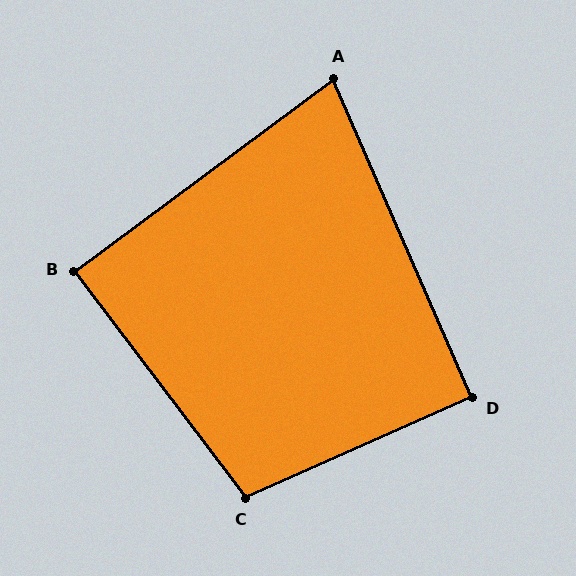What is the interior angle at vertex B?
Approximately 90 degrees (approximately right).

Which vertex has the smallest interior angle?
A, at approximately 77 degrees.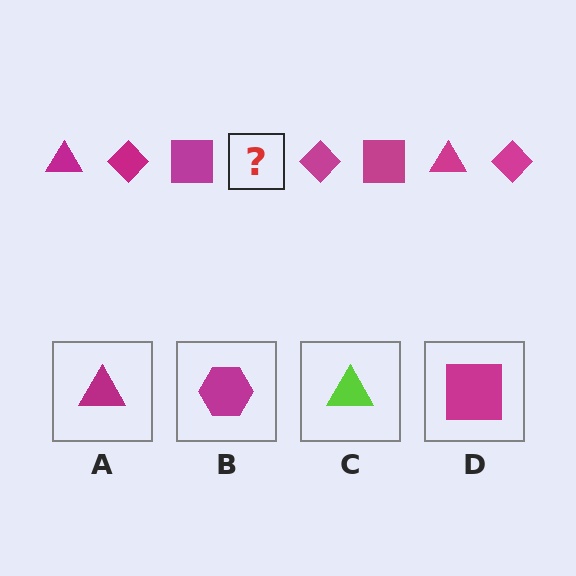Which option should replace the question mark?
Option A.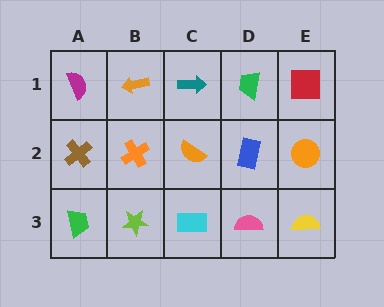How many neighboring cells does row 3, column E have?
2.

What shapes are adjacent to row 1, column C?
An orange semicircle (row 2, column C), an orange arrow (row 1, column B), a green trapezoid (row 1, column D).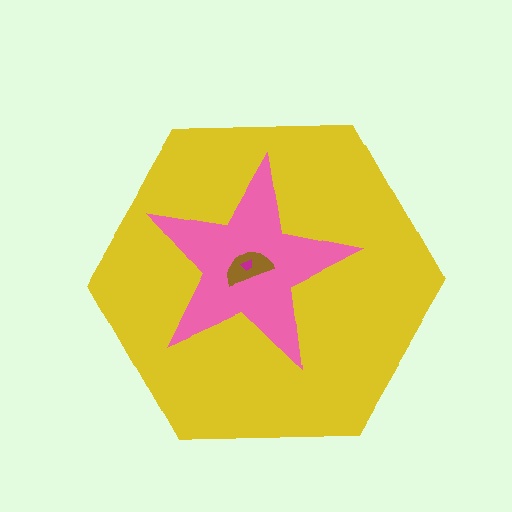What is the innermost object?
The magenta trapezoid.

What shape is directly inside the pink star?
The brown semicircle.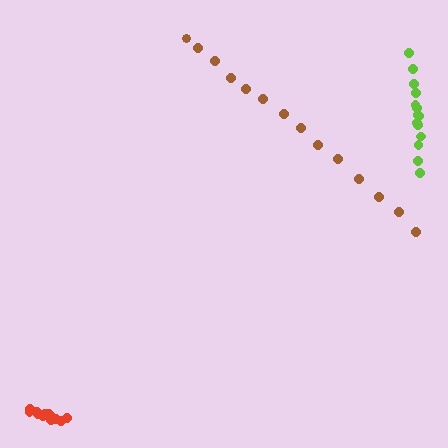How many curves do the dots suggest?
There are 3 distinct paths.